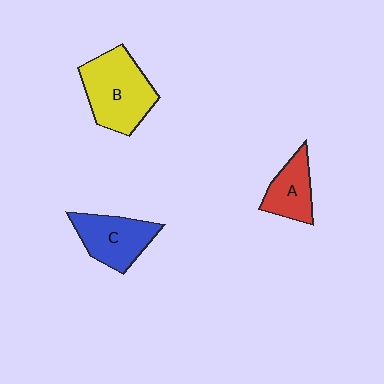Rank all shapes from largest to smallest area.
From largest to smallest: B (yellow), C (blue), A (red).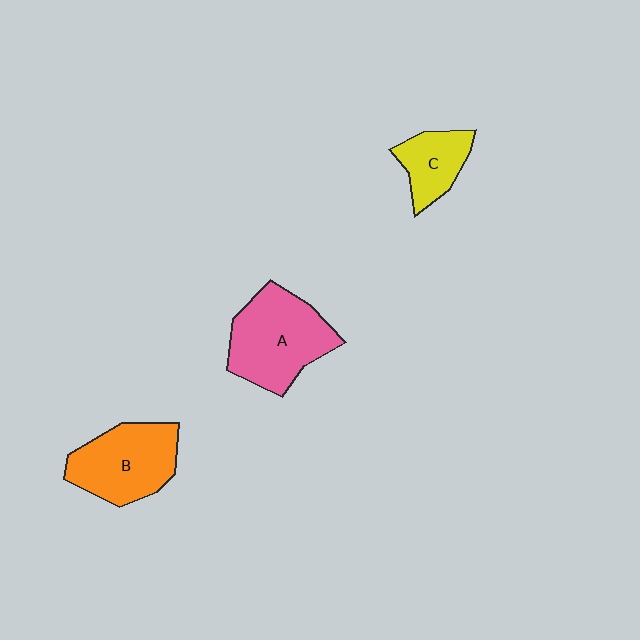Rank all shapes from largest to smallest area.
From largest to smallest: A (pink), B (orange), C (yellow).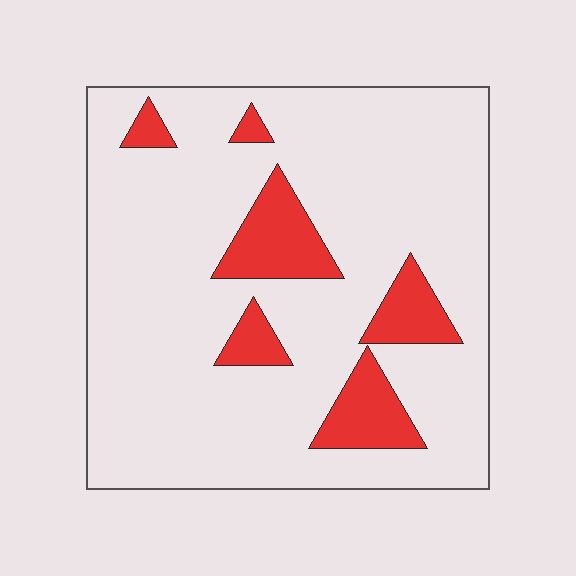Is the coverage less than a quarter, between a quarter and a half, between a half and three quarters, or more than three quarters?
Less than a quarter.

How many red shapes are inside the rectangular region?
6.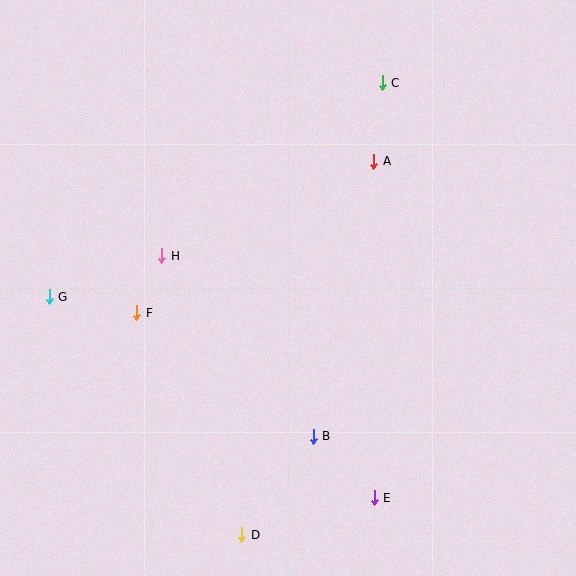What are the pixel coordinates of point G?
Point G is at (49, 297).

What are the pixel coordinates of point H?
Point H is at (162, 256).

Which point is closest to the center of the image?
Point H at (162, 256) is closest to the center.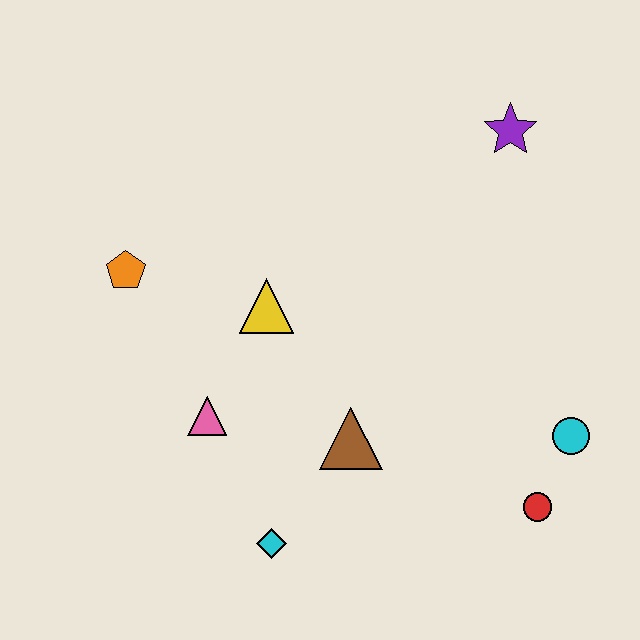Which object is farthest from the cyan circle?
The orange pentagon is farthest from the cyan circle.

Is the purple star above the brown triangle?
Yes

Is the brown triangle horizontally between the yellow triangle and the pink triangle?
No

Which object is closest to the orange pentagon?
The yellow triangle is closest to the orange pentagon.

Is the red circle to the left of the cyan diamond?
No